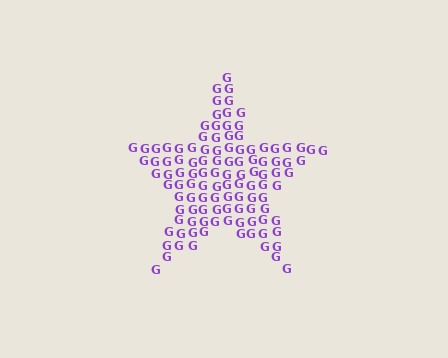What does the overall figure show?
The overall figure shows a star.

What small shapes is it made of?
It is made of small letter G's.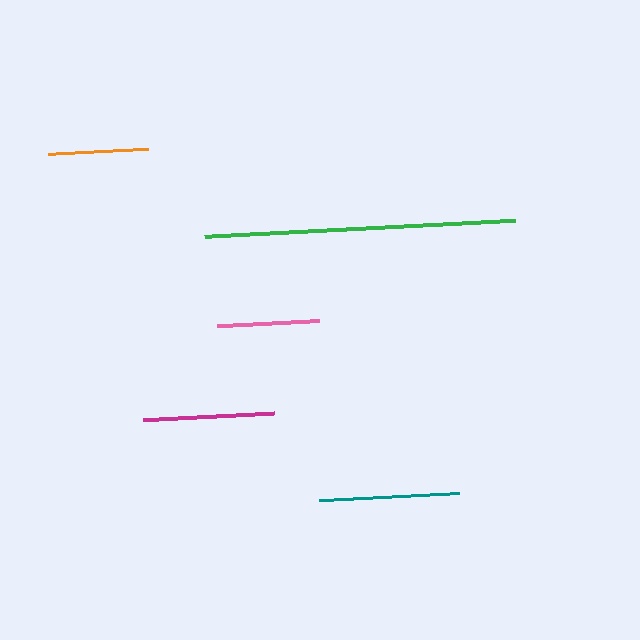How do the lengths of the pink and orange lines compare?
The pink and orange lines are approximately the same length.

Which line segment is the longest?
The green line is the longest at approximately 311 pixels.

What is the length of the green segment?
The green segment is approximately 311 pixels long.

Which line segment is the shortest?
The orange line is the shortest at approximately 100 pixels.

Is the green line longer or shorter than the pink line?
The green line is longer than the pink line.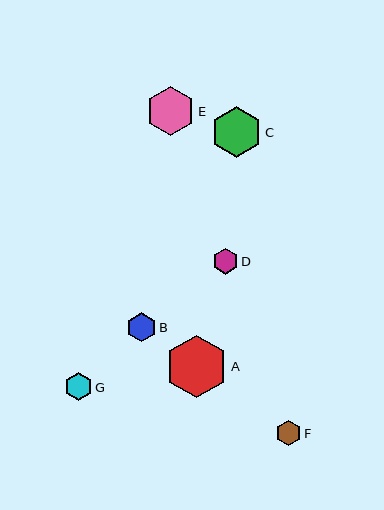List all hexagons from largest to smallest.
From largest to smallest: A, C, E, B, G, D, F.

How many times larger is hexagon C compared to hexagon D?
Hexagon C is approximately 2.0 times the size of hexagon D.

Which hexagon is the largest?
Hexagon A is the largest with a size of approximately 63 pixels.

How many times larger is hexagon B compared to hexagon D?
Hexagon B is approximately 1.1 times the size of hexagon D.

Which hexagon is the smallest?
Hexagon F is the smallest with a size of approximately 25 pixels.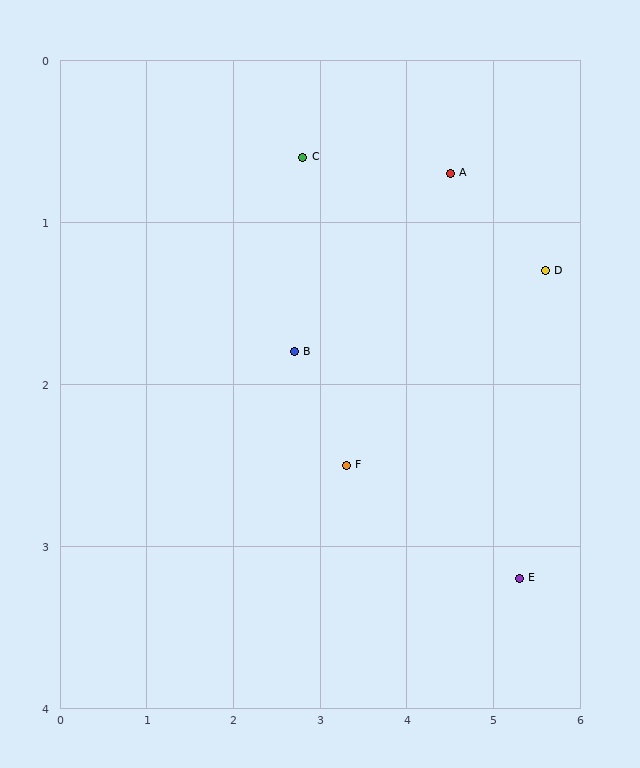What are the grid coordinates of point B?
Point B is at approximately (2.7, 1.8).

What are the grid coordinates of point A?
Point A is at approximately (4.5, 0.7).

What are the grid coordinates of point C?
Point C is at approximately (2.8, 0.6).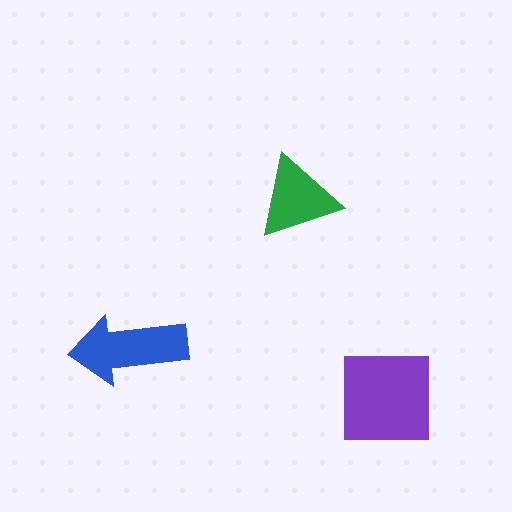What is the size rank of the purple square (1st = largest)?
1st.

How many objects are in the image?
There are 3 objects in the image.